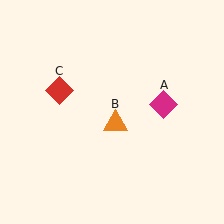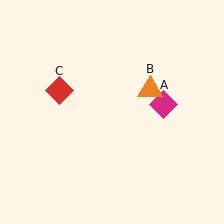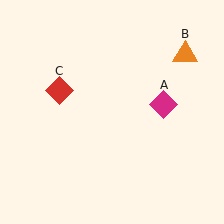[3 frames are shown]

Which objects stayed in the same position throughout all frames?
Magenta diamond (object A) and red diamond (object C) remained stationary.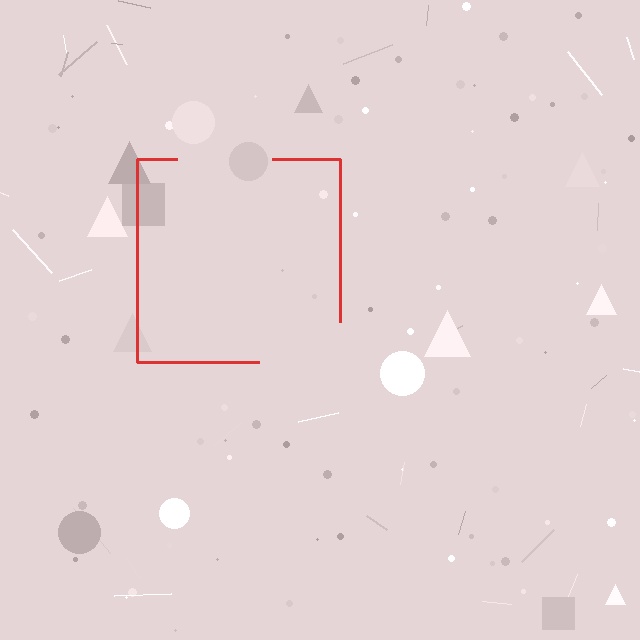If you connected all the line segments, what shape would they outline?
They would outline a square.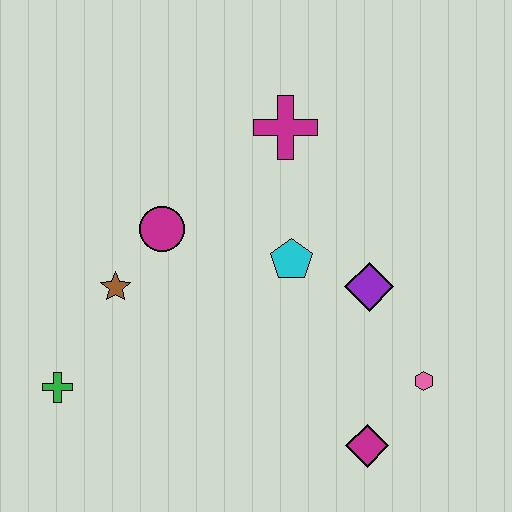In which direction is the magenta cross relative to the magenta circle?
The magenta cross is to the right of the magenta circle.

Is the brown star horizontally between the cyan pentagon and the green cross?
Yes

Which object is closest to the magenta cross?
The cyan pentagon is closest to the magenta cross.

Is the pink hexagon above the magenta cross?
No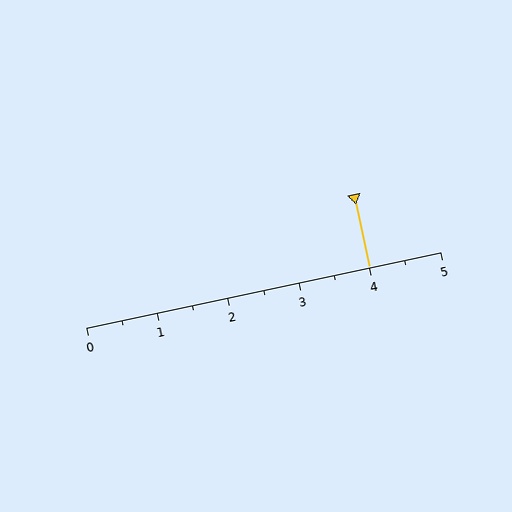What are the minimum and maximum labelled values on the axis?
The axis runs from 0 to 5.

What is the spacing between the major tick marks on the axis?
The major ticks are spaced 1 apart.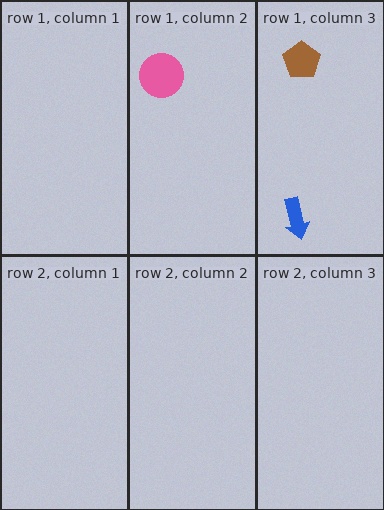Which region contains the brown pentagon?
The row 1, column 3 region.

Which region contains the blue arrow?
The row 1, column 3 region.